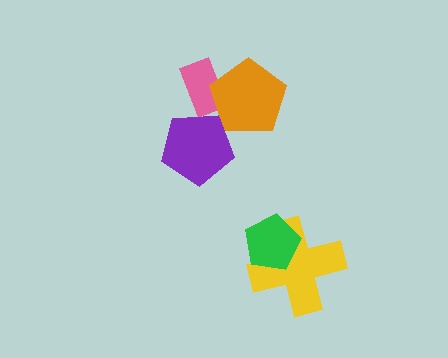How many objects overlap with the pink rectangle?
1 object overlaps with the pink rectangle.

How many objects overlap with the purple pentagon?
0 objects overlap with the purple pentagon.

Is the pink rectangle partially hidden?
Yes, it is partially covered by another shape.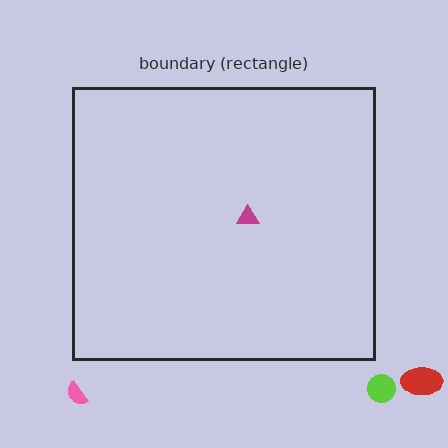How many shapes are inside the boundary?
1 inside, 3 outside.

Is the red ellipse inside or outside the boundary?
Outside.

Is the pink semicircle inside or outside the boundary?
Outside.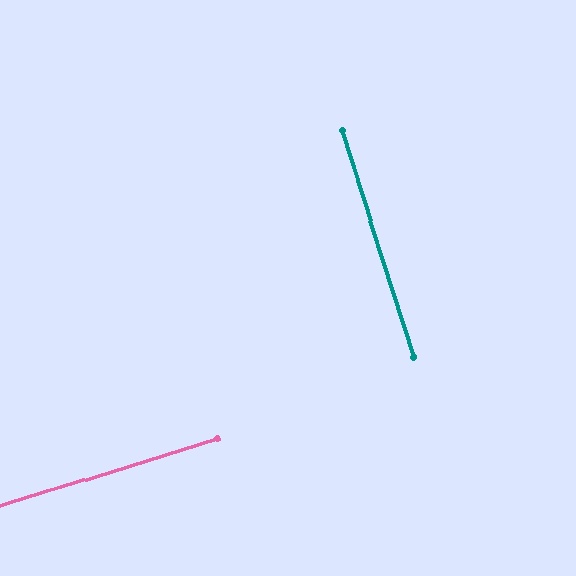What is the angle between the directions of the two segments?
Approximately 90 degrees.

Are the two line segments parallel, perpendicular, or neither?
Perpendicular — they meet at approximately 90°.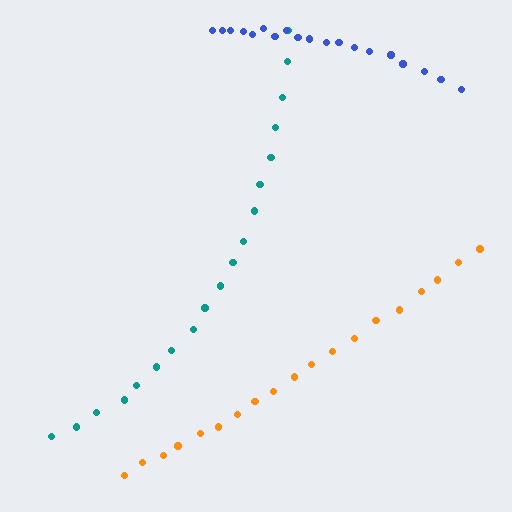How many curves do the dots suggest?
There are 3 distinct paths.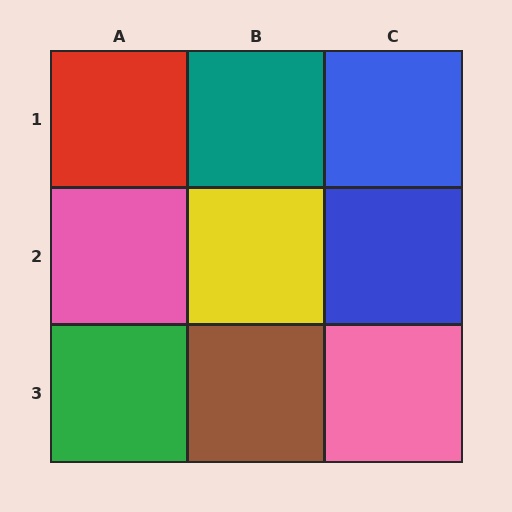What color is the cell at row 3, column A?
Green.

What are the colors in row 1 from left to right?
Red, teal, blue.